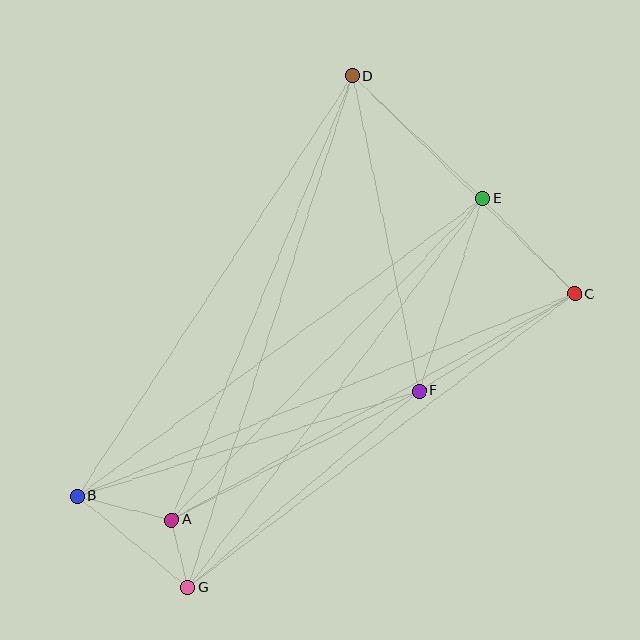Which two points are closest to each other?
Points A and G are closest to each other.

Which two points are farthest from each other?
Points D and G are farthest from each other.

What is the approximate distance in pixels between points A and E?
The distance between A and E is approximately 447 pixels.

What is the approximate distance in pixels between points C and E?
The distance between C and E is approximately 133 pixels.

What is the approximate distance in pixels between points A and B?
The distance between A and B is approximately 97 pixels.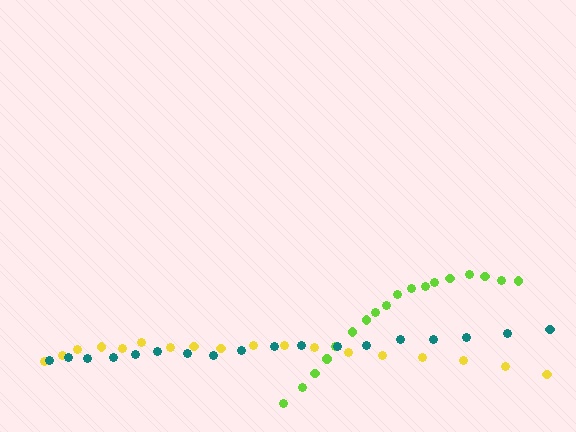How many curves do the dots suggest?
There are 3 distinct paths.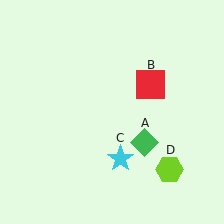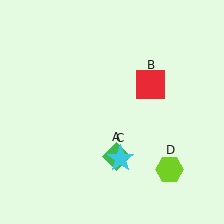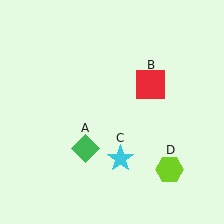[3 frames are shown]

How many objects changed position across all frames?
1 object changed position: green diamond (object A).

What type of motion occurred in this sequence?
The green diamond (object A) rotated clockwise around the center of the scene.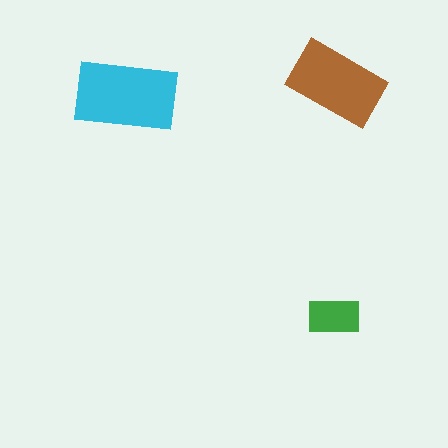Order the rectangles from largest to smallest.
the cyan one, the brown one, the green one.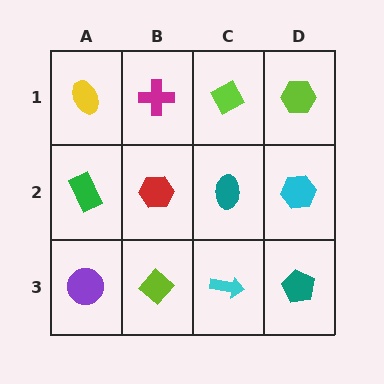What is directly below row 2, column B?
A lime diamond.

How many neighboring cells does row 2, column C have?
4.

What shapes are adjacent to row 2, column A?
A yellow ellipse (row 1, column A), a purple circle (row 3, column A), a red hexagon (row 2, column B).